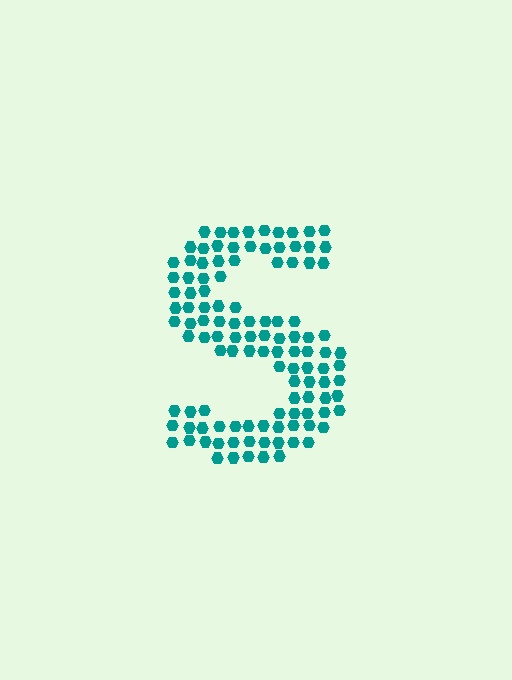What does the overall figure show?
The overall figure shows the letter S.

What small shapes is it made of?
It is made of small hexagons.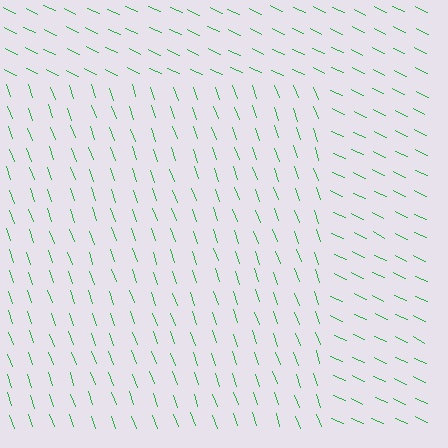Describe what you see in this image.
The image is filled with small green line segments. A rectangle region in the image has lines oriented differently from the surrounding lines, creating a visible texture boundary.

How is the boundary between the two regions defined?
The boundary is defined purely by a change in line orientation (approximately 45 degrees difference). All lines are the same color and thickness.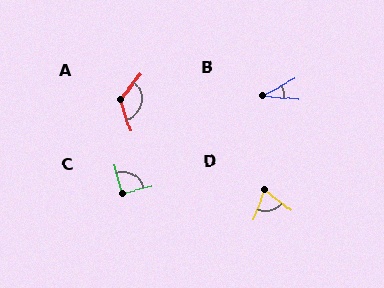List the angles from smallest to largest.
B (33°), D (72°), C (92°), A (123°).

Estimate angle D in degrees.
Approximately 72 degrees.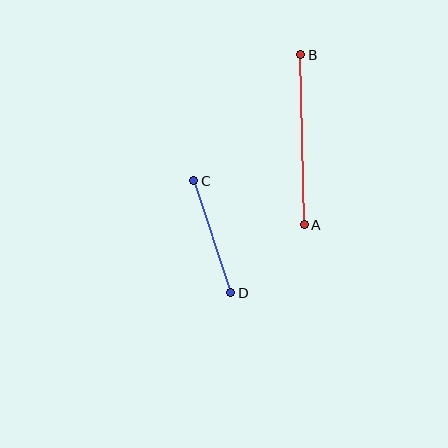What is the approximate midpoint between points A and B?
The midpoint is at approximately (302, 140) pixels.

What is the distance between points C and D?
The distance is approximately 118 pixels.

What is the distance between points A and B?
The distance is approximately 170 pixels.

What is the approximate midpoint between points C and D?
The midpoint is at approximately (212, 237) pixels.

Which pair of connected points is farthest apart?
Points A and B are farthest apart.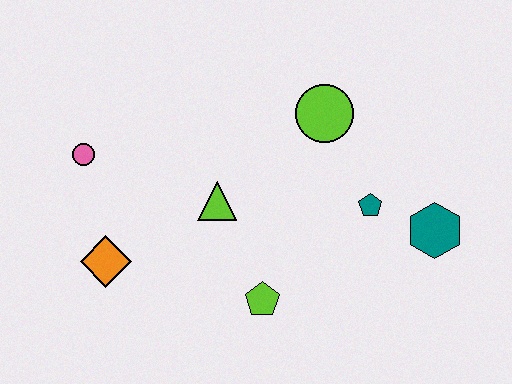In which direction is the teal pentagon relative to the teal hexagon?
The teal pentagon is to the left of the teal hexagon.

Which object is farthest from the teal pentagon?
The pink circle is farthest from the teal pentagon.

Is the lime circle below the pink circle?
No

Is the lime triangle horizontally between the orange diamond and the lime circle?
Yes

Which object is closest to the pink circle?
The orange diamond is closest to the pink circle.